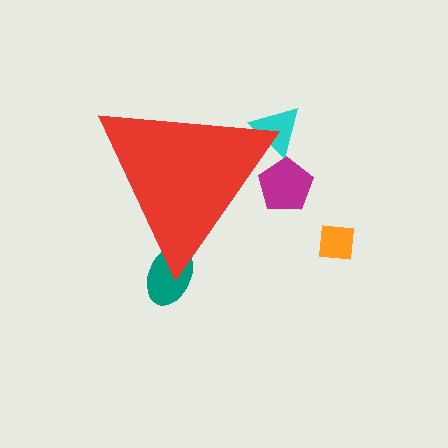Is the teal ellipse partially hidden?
Yes, the teal ellipse is partially hidden behind the red triangle.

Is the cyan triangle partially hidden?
Yes, the cyan triangle is partially hidden behind the red triangle.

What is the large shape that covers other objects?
A red triangle.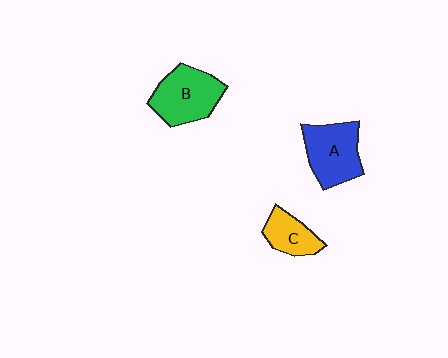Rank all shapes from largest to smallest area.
From largest to smallest: B (green), A (blue), C (yellow).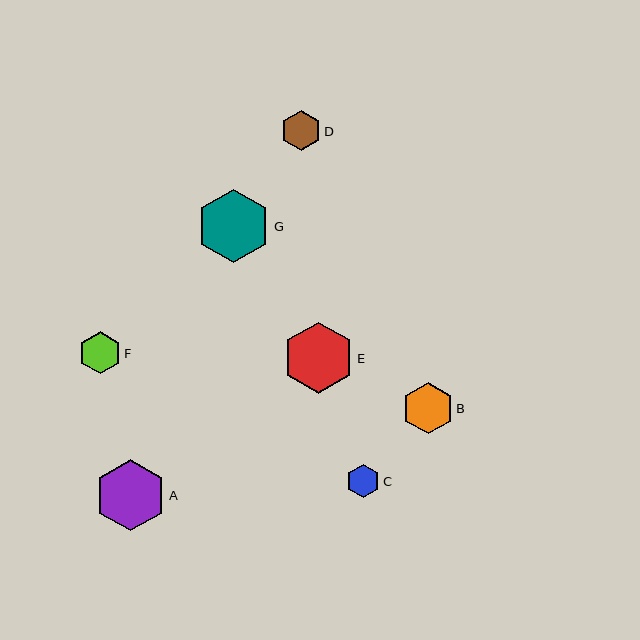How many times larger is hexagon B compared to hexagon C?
Hexagon B is approximately 1.5 times the size of hexagon C.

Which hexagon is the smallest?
Hexagon C is the smallest with a size of approximately 33 pixels.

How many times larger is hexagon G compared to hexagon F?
Hexagon G is approximately 1.7 times the size of hexagon F.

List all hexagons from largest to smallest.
From largest to smallest: G, A, E, B, F, D, C.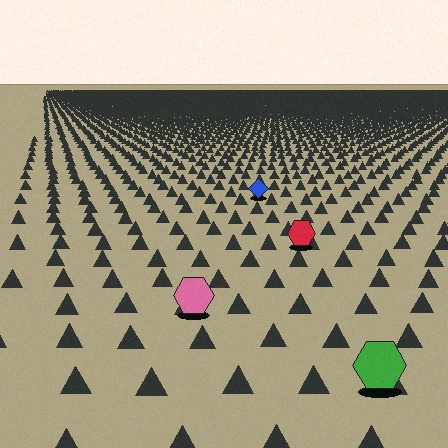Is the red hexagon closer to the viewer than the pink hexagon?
No. The pink hexagon is closer — you can tell from the texture gradient: the ground texture is coarser near it.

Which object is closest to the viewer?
The green hexagon is closest. The texture marks near it are larger and more spread out.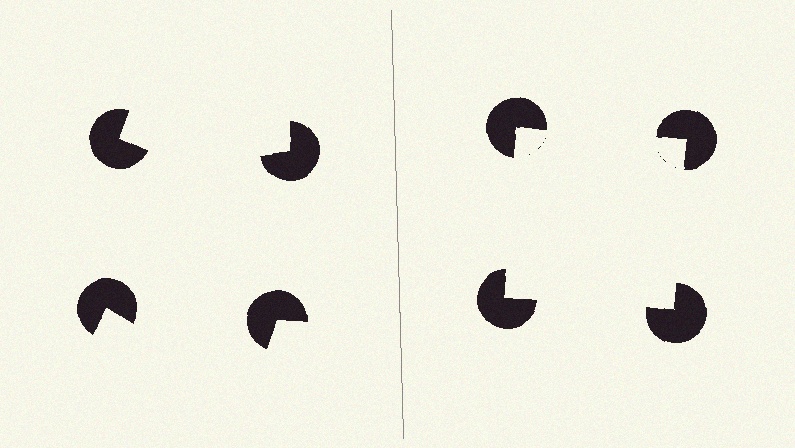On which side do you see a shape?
An illusory square appears on the right side. On the left side the wedge cuts are rotated, so no coherent shape forms.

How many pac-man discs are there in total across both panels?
8 — 4 on each side.